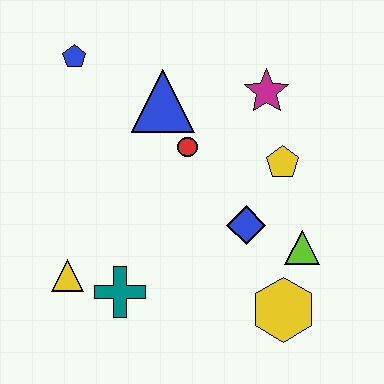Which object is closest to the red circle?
The blue triangle is closest to the red circle.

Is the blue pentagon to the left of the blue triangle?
Yes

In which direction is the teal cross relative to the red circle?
The teal cross is below the red circle.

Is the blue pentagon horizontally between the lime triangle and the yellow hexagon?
No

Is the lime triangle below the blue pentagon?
Yes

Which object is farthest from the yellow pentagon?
The yellow triangle is farthest from the yellow pentagon.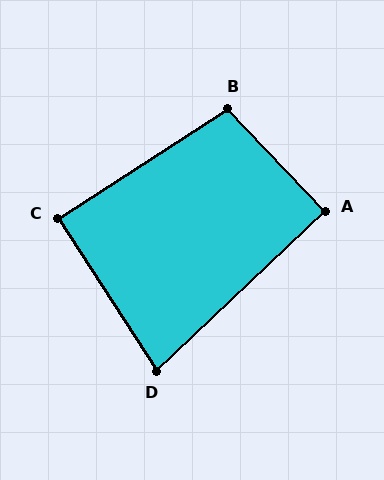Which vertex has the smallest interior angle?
D, at approximately 79 degrees.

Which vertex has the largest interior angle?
B, at approximately 101 degrees.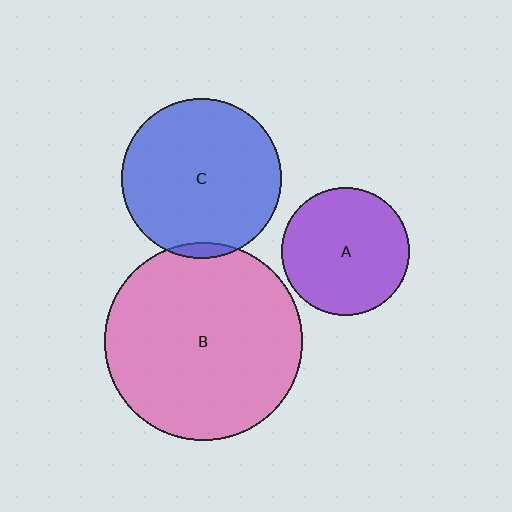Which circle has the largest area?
Circle B (pink).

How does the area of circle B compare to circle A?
Approximately 2.4 times.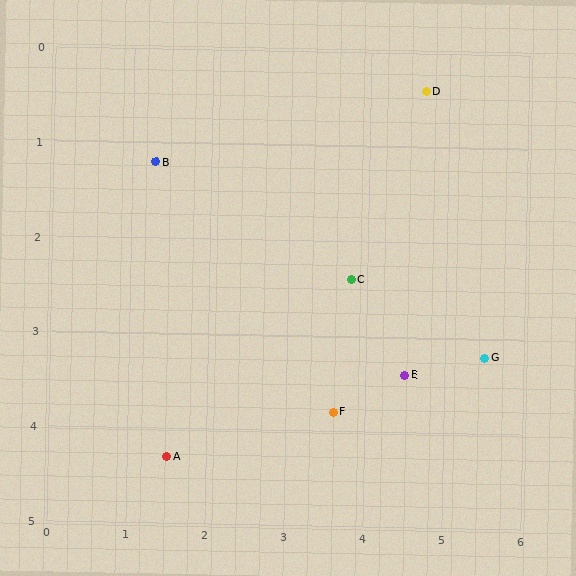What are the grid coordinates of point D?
Point D is at approximately (4.7, 0.4).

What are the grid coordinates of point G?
Point G is at approximately (5.5, 3.2).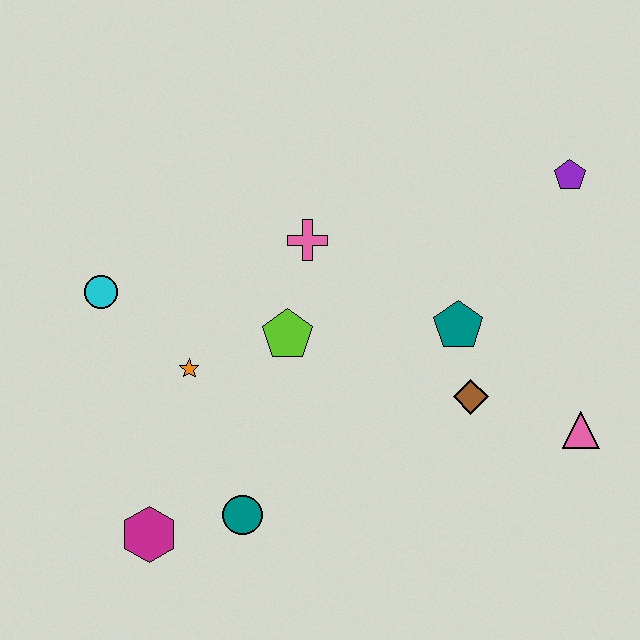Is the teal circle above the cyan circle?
No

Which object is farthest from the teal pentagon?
The magenta hexagon is farthest from the teal pentagon.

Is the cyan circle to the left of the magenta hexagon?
Yes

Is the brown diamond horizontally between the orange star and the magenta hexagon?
No